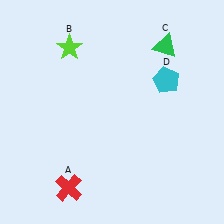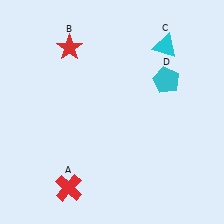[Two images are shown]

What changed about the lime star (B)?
In Image 1, B is lime. In Image 2, it changed to red.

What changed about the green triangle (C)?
In Image 1, C is green. In Image 2, it changed to cyan.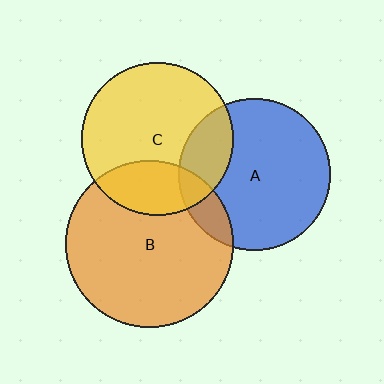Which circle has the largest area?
Circle B (orange).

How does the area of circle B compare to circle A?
Approximately 1.2 times.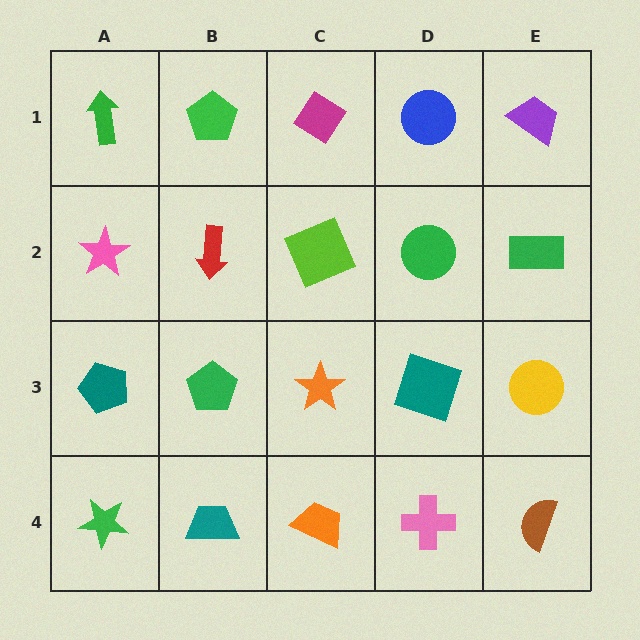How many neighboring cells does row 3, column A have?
3.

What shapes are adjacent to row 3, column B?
A red arrow (row 2, column B), a teal trapezoid (row 4, column B), a teal pentagon (row 3, column A), an orange star (row 3, column C).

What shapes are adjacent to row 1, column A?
A pink star (row 2, column A), a green pentagon (row 1, column B).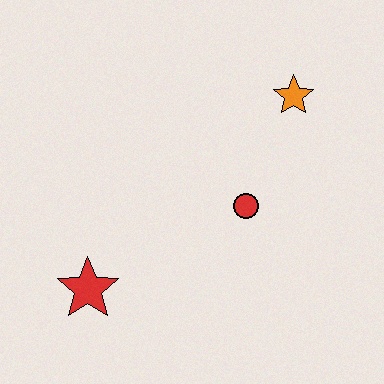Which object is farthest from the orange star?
The red star is farthest from the orange star.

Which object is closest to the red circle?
The orange star is closest to the red circle.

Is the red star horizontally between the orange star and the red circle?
No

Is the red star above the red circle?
No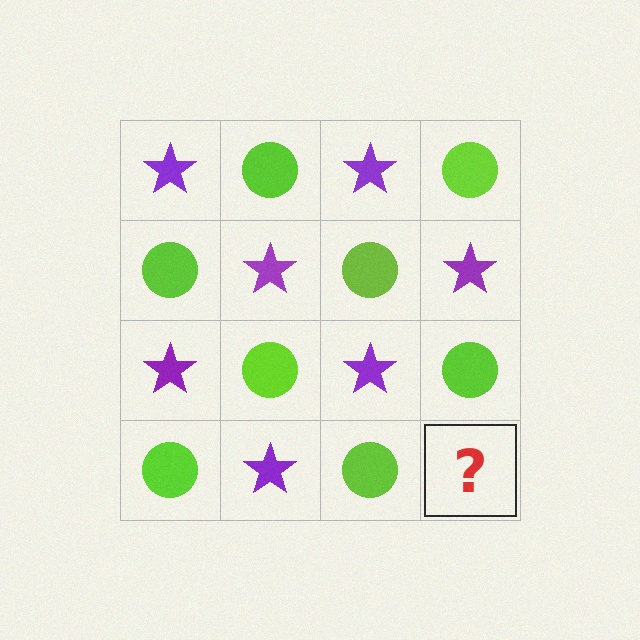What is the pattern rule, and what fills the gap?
The rule is that it alternates purple star and lime circle in a checkerboard pattern. The gap should be filled with a purple star.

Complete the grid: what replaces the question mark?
The question mark should be replaced with a purple star.